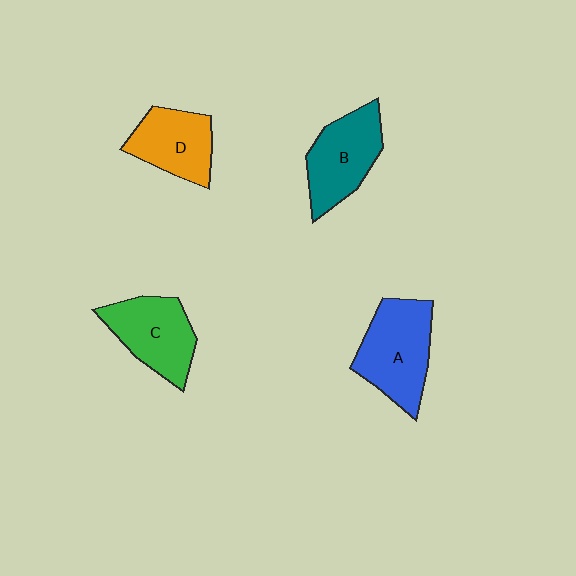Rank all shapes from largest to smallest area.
From largest to smallest: A (blue), B (teal), C (green), D (orange).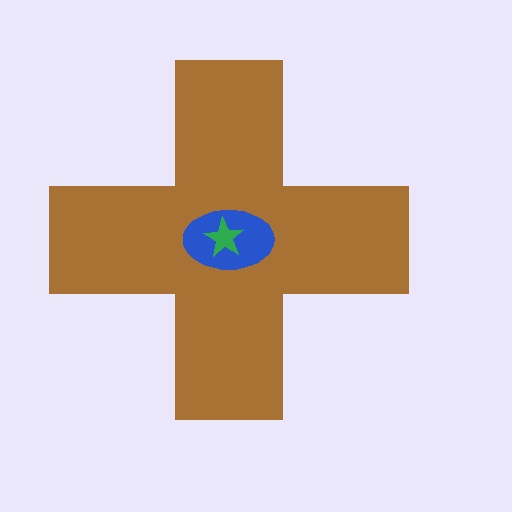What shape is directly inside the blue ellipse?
The green star.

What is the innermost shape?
The green star.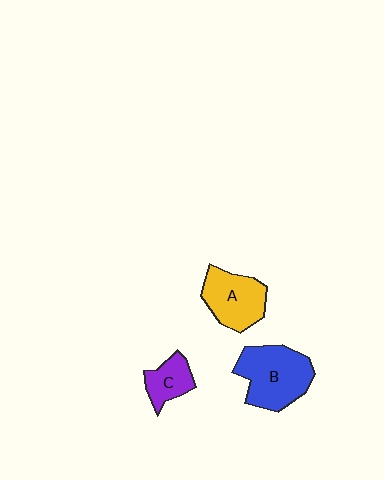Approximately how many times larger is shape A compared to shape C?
Approximately 1.7 times.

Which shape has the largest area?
Shape B (blue).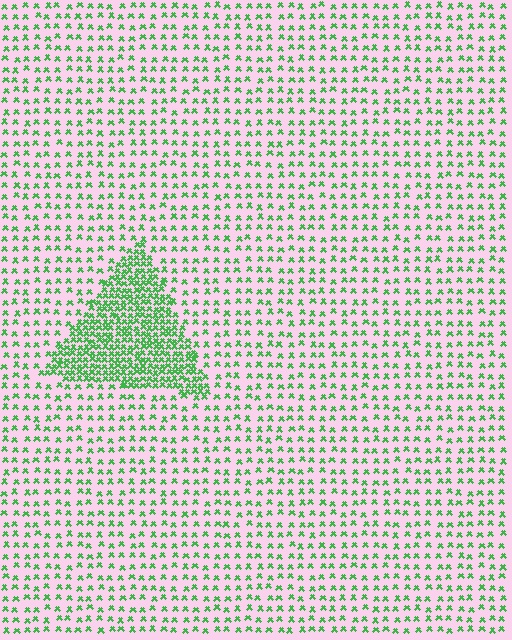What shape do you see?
I see a triangle.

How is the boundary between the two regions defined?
The boundary is defined by a change in element density (approximately 2.8x ratio). All elements are the same color, size, and shape.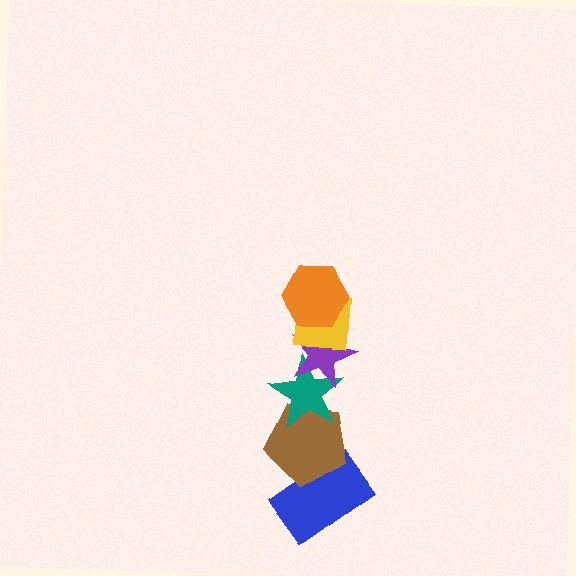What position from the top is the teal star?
The teal star is 4th from the top.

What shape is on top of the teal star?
The purple star is on top of the teal star.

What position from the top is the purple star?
The purple star is 3rd from the top.